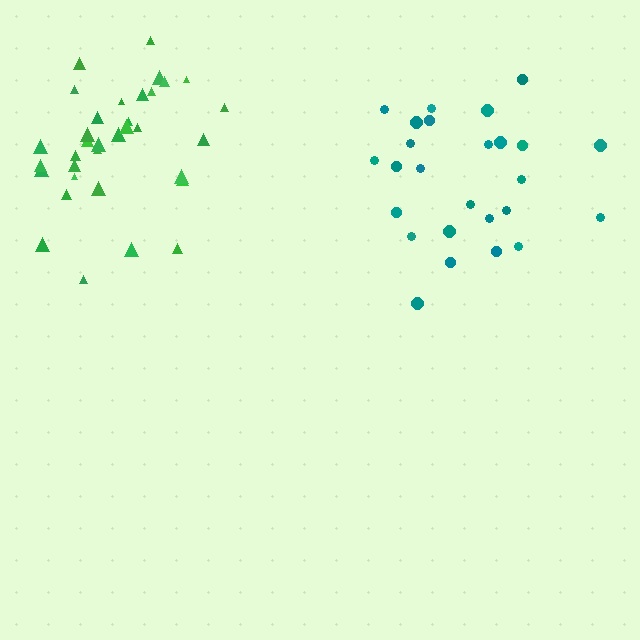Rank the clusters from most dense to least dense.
green, teal.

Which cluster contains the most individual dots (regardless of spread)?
Green (34).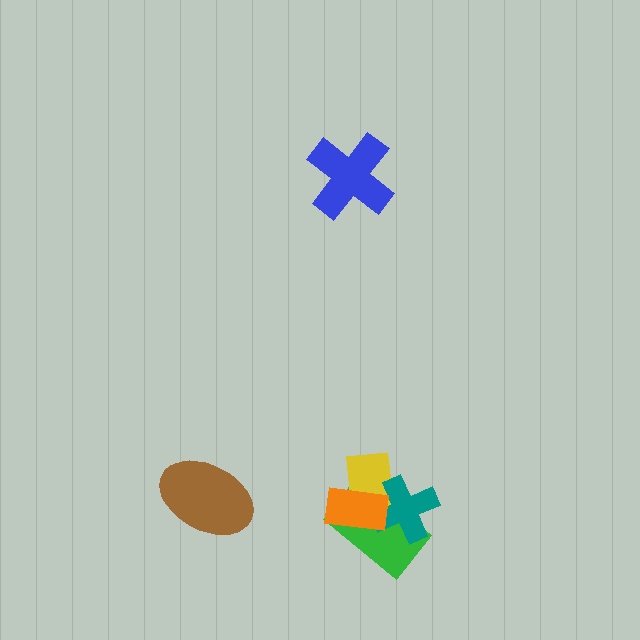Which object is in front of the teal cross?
The orange rectangle is in front of the teal cross.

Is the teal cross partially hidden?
Yes, it is partially covered by another shape.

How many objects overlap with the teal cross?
3 objects overlap with the teal cross.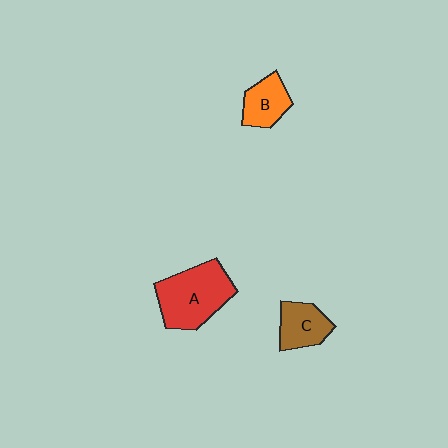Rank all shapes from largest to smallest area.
From largest to smallest: A (red), C (brown), B (orange).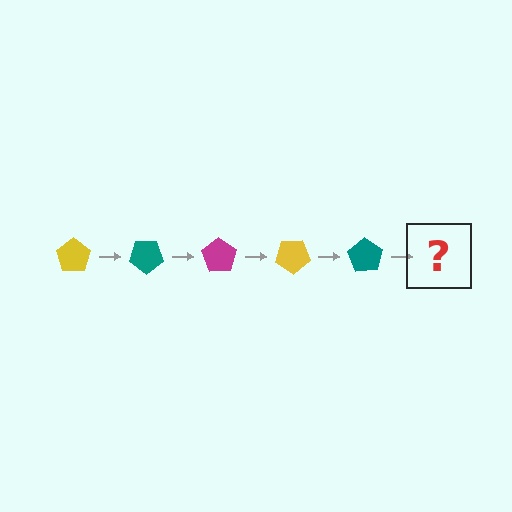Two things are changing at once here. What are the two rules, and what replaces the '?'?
The two rules are that it rotates 35 degrees each step and the color cycles through yellow, teal, and magenta. The '?' should be a magenta pentagon, rotated 175 degrees from the start.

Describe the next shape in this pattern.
It should be a magenta pentagon, rotated 175 degrees from the start.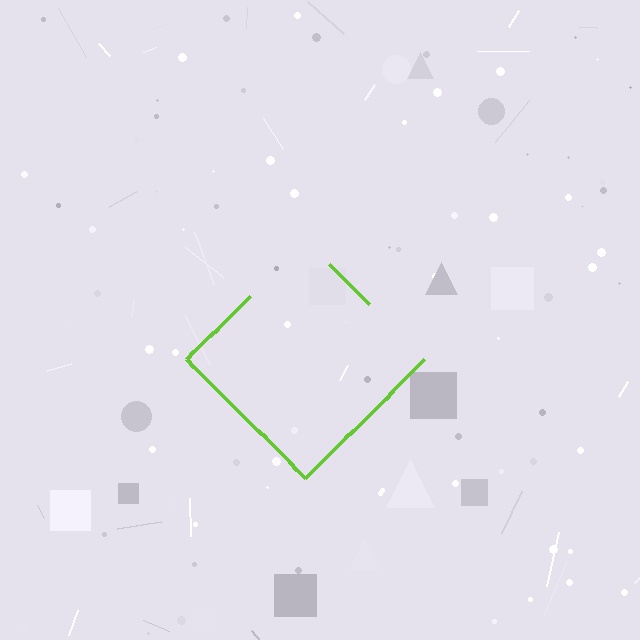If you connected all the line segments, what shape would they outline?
They would outline a diamond.